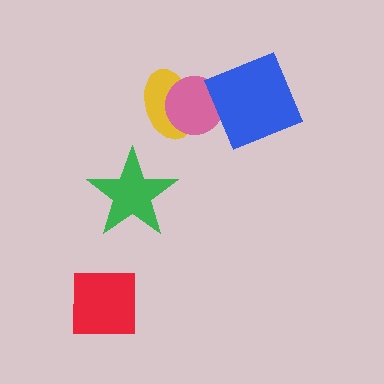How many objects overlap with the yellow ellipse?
1 object overlaps with the yellow ellipse.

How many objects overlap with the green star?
0 objects overlap with the green star.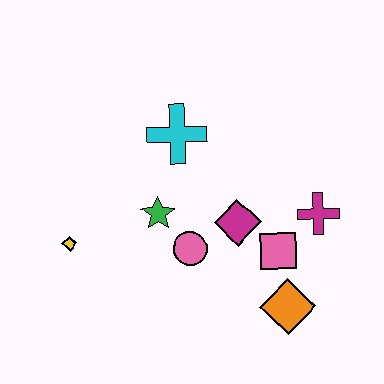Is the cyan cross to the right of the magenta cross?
No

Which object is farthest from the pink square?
The yellow diamond is farthest from the pink square.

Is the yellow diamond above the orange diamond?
Yes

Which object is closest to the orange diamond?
The pink square is closest to the orange diamond.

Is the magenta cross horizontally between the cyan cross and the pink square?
No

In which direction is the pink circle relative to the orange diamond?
The pink circle is to the left of the orange diamond.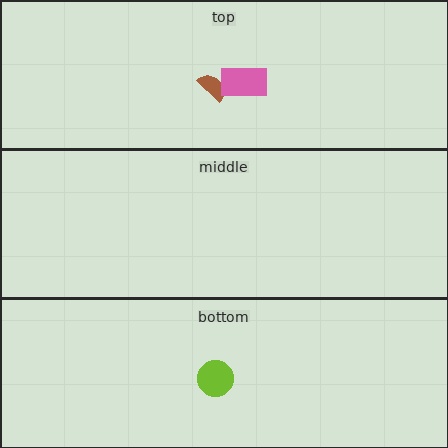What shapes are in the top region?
The brown semicircle, the pink rectangle.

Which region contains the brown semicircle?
The top region.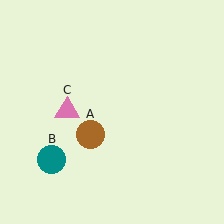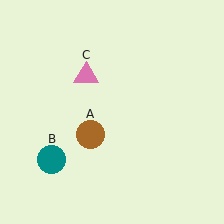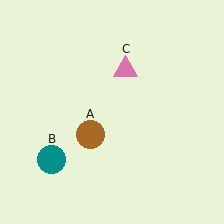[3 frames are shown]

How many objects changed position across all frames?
1 object changed position: pink triangle (object C).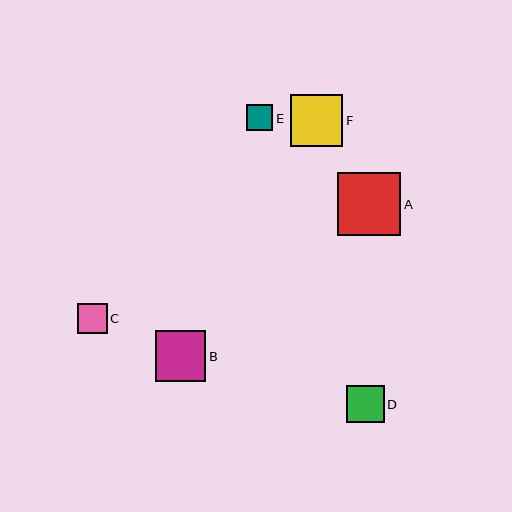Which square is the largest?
Square A is the largest with a size of approximately 63 pixels.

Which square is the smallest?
Square E is the smallest with a size of approximately 26 pixels.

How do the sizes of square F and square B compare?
Square F and square B are approximately the same size.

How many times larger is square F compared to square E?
Square F is approximately 2.0 times the size of square E.